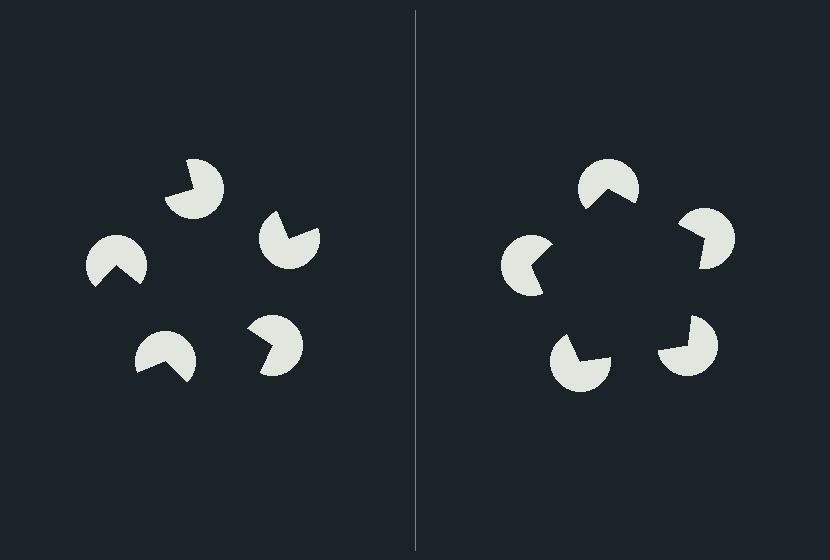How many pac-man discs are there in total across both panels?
10 — 5 on each side.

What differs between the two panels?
The pac-man discs are positioned identically on both sides; only the wedge orientations differ. On the right they align to a pentagon; on the left they are misaligned.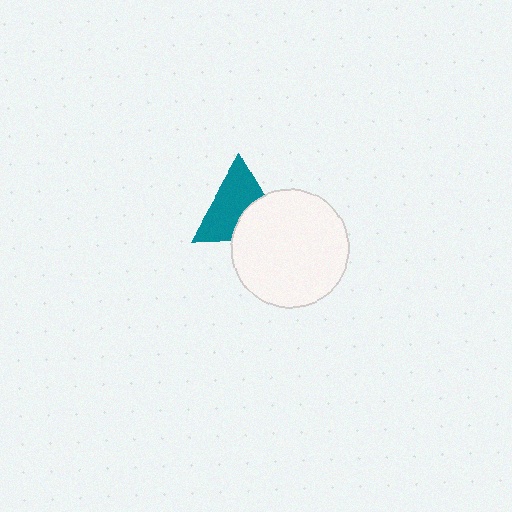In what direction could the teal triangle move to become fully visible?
The teal triangle could move toward the upper-left. That would shift it out from behind the white circle entirely.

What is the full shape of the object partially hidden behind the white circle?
The partially hidden object is a teal triangle.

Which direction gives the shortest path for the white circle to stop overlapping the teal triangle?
Moving toward the lower-right gives the shortest separation.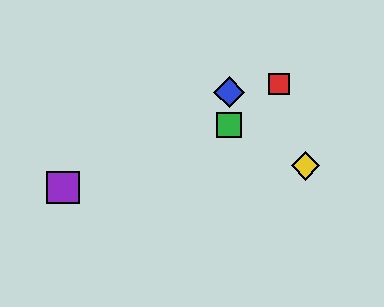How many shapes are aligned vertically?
2 shapes (the blue diamond, the green square) are aligned vertically.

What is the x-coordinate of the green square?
The green square is at x≈229.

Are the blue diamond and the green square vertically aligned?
Yes, both are at x≈229.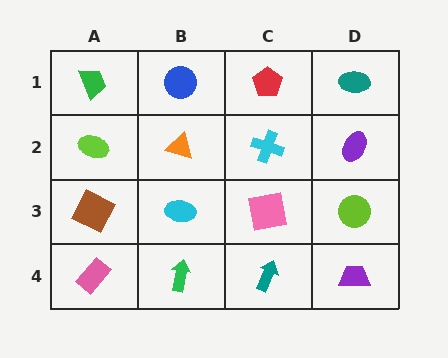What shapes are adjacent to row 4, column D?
A lime circle (row 3, column D), a teal arrow (row 4, column C).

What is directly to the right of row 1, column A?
A blue circle.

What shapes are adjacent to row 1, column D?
A purple ellipse (row 2, column D), a red pentagon (row 1, column C).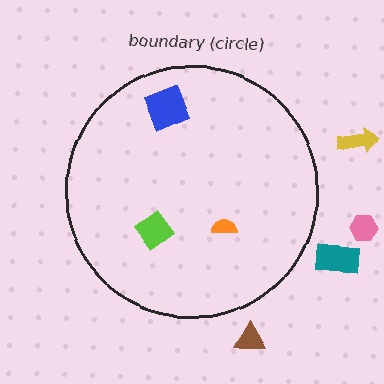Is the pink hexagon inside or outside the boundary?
Outside.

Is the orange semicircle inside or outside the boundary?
Inside.